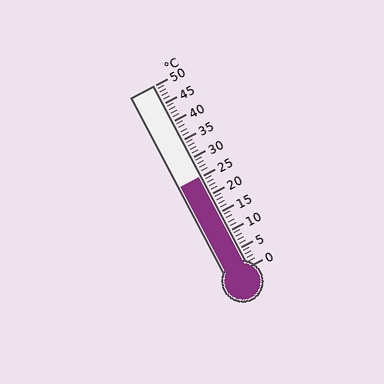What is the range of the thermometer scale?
The thermometer scale ranges from 0°C to 50°C.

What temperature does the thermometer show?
The thermometer shows approximately 25°C.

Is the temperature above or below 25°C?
The temperature is at 25°C.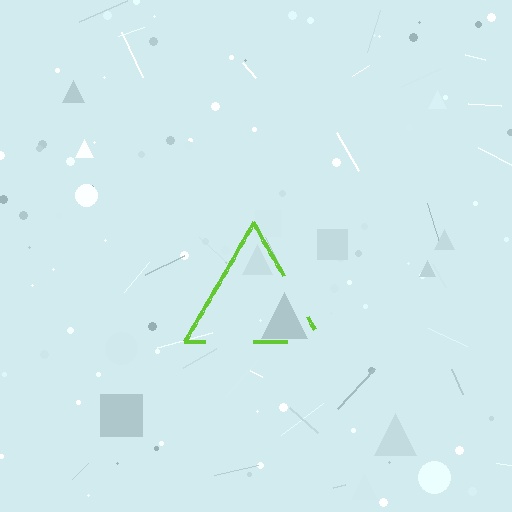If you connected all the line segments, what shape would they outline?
They would outline a triangle.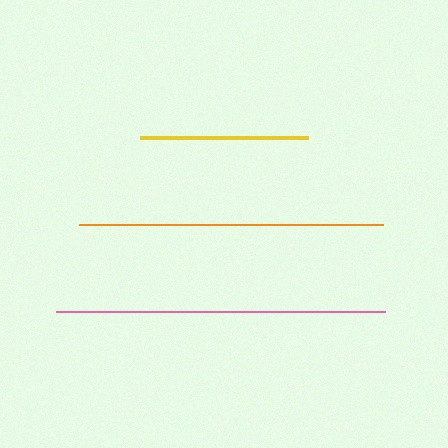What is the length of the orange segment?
The orange segment is approximately 303 pixels long.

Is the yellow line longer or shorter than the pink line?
The pink line is longer than the yellow line.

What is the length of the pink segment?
The pink segment is approximately 330 pixels long.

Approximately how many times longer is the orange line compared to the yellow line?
The orange line is approximately 1.8 times the length of the yellow line.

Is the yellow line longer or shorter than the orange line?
The orange line is longer than the yellow line.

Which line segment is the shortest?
The yellow line is the shortest at approximately 167 pixels.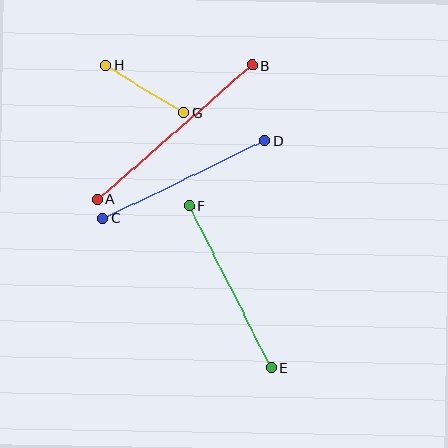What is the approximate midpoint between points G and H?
The midpoint is at approximately (144, 89) pixels.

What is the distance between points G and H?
The distance is approximately 91 pixels.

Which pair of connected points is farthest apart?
Points A and B are farthest apart.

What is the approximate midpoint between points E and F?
The midpoint is at approximately (230, 287) pixels.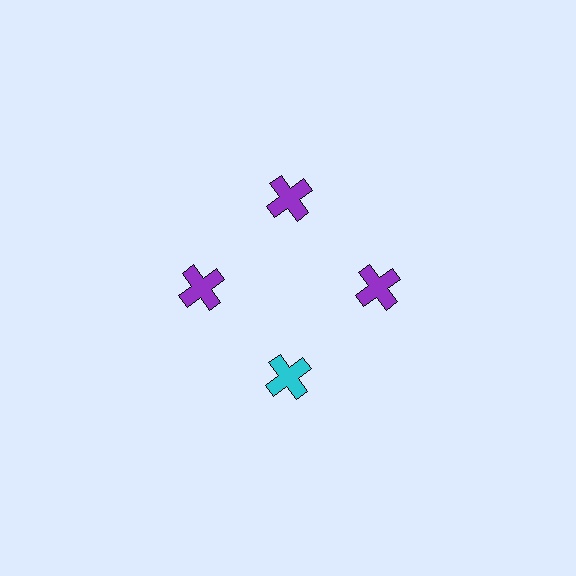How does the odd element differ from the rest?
It has a different color: cyan instead of purple.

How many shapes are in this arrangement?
There are 4 shapes arranged in a ring pattern.